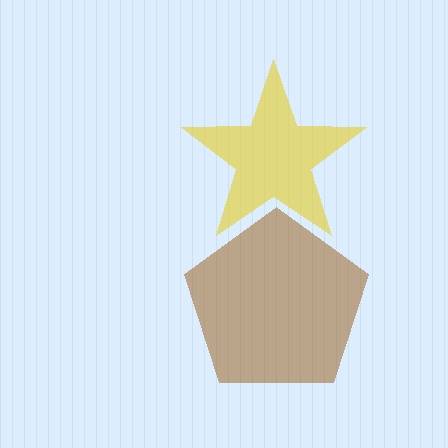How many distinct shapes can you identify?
There are 2 distinct shapes: a yellow star, a brown pentagon.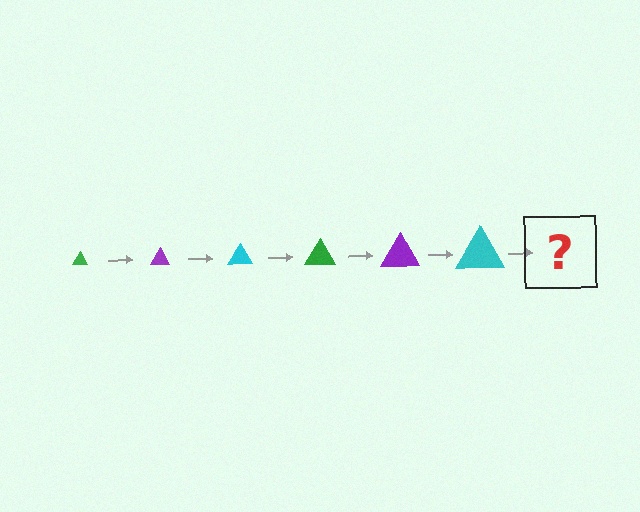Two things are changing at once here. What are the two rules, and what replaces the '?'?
The two rules are that the triangle grows larger each step and the color cycles through green, purple, and cyan. The '?' should be a green triangle, larger than the previous one.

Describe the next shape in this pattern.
It should be a green triangle, larger than the previous one.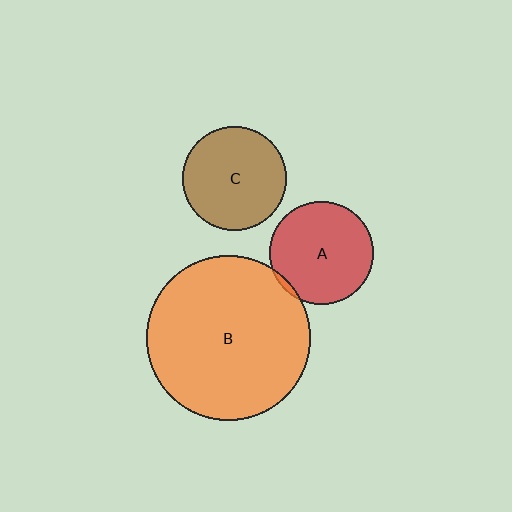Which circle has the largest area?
Circle B (orange).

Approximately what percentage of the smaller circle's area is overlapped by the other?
Approximately 5%.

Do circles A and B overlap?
Yes.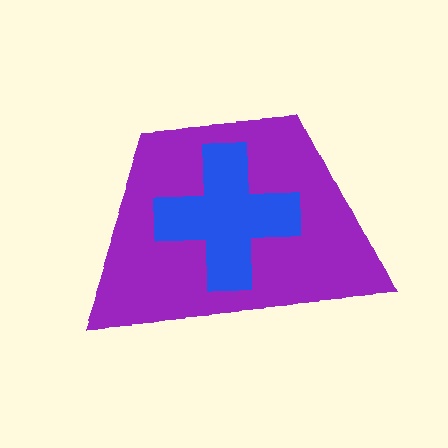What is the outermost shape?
The purple trapezoid.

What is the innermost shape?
The blue cross.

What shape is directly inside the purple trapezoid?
The blue cross.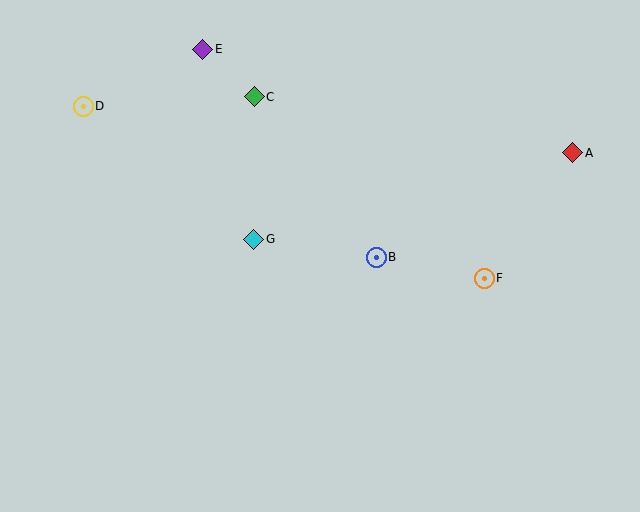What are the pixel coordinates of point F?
Point F is at (484, 278).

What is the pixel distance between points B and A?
The distance between B and A is 223 pixels.